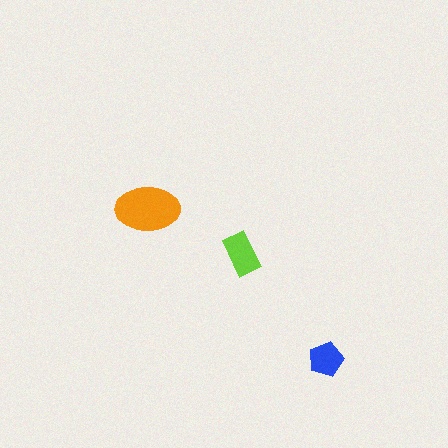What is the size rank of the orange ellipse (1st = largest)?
1st.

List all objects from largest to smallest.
The orange ellipse, the lime rectangle, the blue pentagon.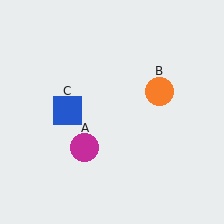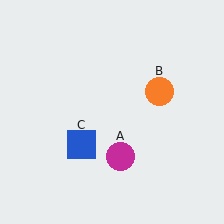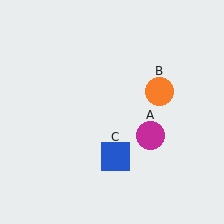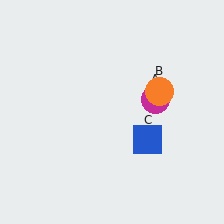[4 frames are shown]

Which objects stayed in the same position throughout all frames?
Orange circle (object B) remained stationary.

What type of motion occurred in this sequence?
The magenta circle (object A), blue square (object C) rotated counterclockwise around the center of the scene.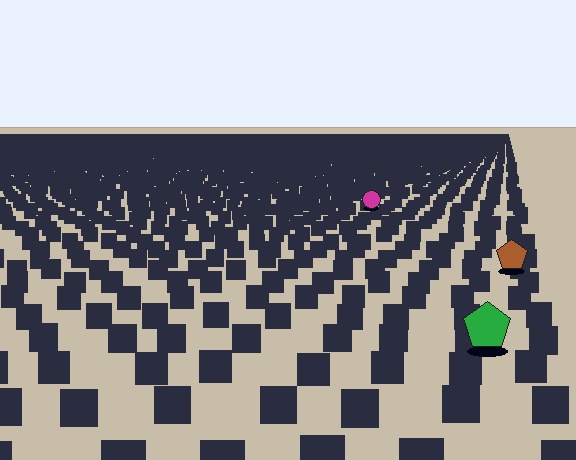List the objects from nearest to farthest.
From nearest to farthest: the green pentagon, the brown pentagon, the magenta circle.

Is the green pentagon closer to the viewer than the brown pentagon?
Yes. The green pentagon is closer — you can tell from the texture gradient: the ground texture is coarser near it.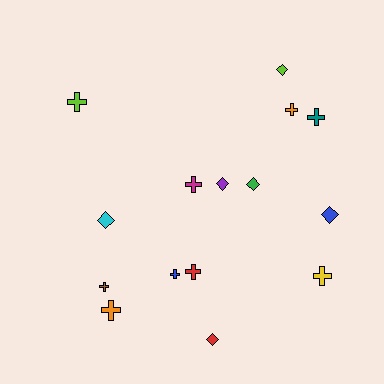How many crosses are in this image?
There are 9 crosses.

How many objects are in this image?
There are 15 objects.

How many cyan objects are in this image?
There is 1 cyan object.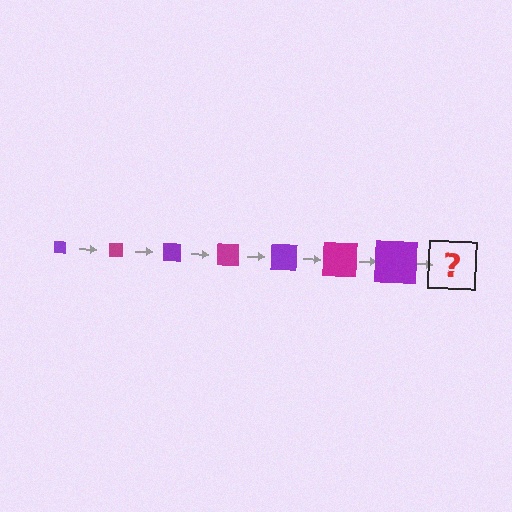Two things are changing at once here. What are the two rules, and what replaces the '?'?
The two rules are that the square grows larger each step and the color cycles through purple and magenta. The '?' should be a magenta square, larger than the previous one.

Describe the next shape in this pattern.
It should be a magenta square, larger than the previous one.